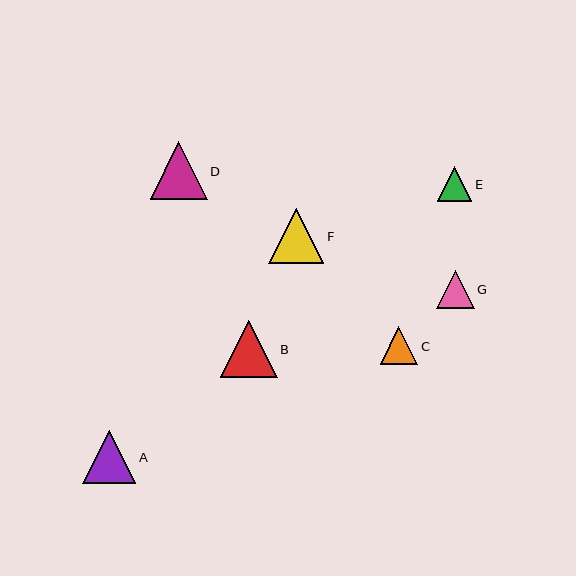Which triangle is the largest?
Triangle D is the largest with a size of approximately 57 pixels.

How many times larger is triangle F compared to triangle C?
Triangle F is approximately 1.5 times the size of triangle C.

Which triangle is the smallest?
Triangle E is the smallest with a size of approximately 35 pixels.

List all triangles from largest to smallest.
From largest to smallest: D, B, F, A, C, G, E.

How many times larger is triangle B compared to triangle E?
Triangle B is approximately 1.6 times the size of triangle E.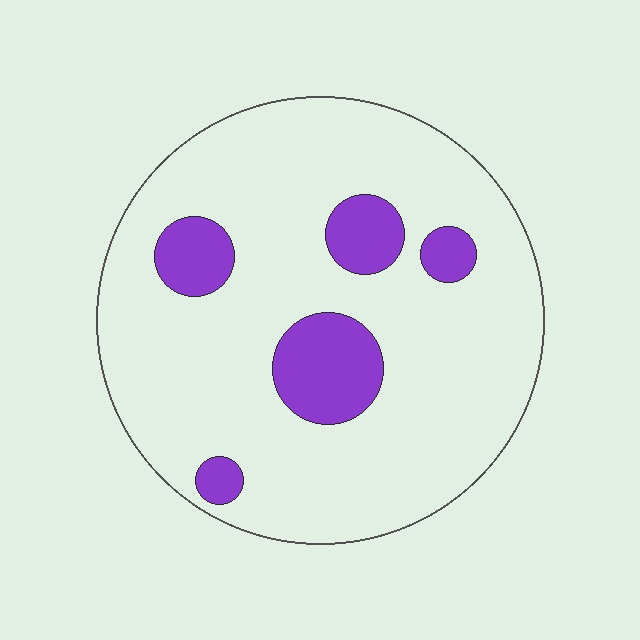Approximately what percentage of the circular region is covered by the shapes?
Approximately 15%.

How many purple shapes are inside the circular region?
5.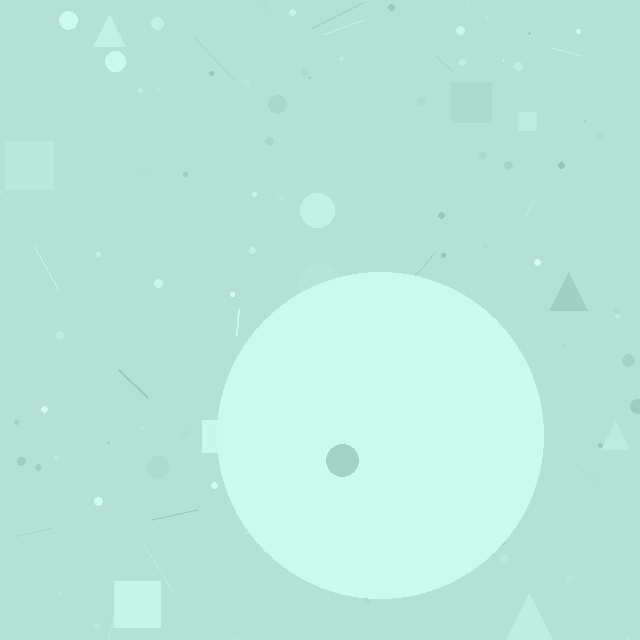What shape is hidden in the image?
A circle is hidden in the image.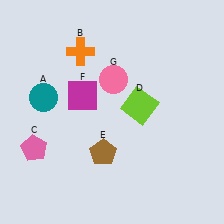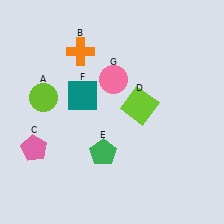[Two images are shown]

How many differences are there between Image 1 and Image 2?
There are 3 differences between the two images.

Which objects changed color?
A changed from teal to lime. E changed from brown to green. F changed from magenta to teal.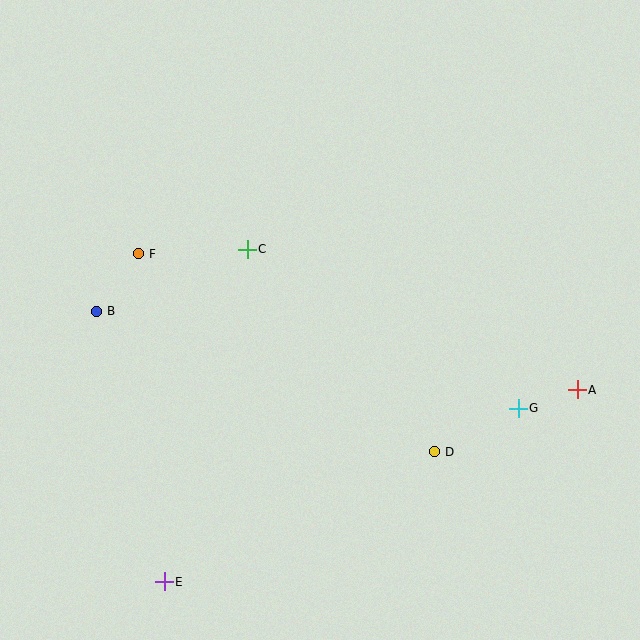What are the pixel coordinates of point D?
Point D is at (434, 452).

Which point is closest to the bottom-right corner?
Point A is closest to the bottom-right corner.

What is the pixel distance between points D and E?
The distance between D and E is 300 pixels.